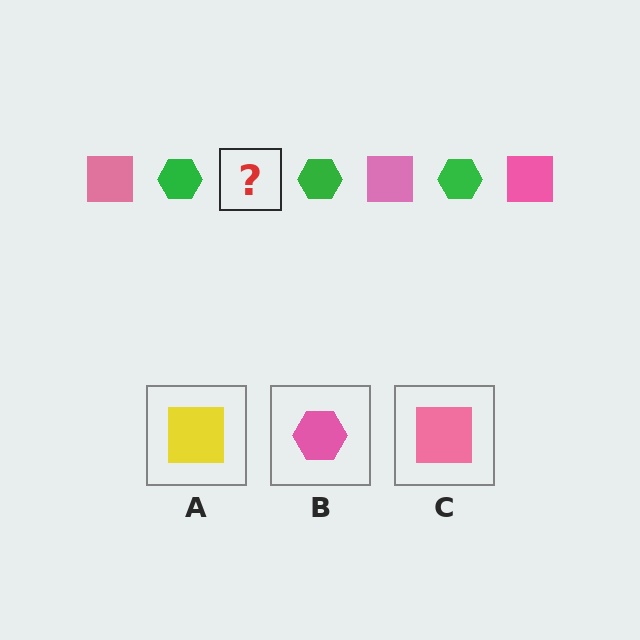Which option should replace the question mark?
Option C.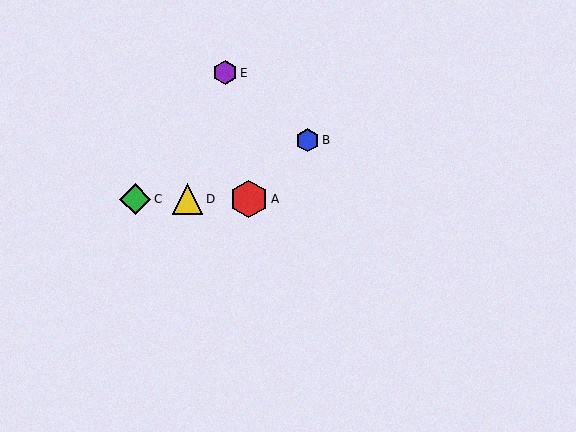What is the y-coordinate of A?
Object A is at y≈199.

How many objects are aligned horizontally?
3 objects (A, C, D) are aligned horizontally.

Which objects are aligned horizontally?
Objects A, C, D are aligned horizontally.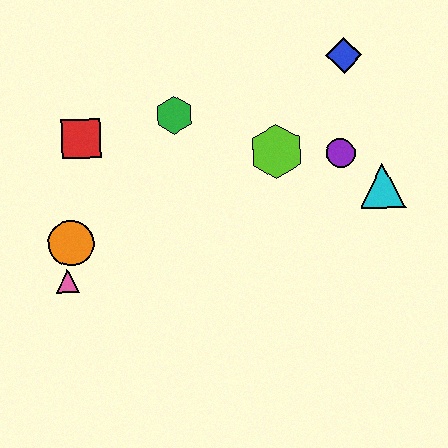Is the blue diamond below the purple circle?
No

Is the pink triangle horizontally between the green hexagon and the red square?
No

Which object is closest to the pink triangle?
The orange circle is closest to the pink triangle.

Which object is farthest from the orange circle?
The blue diamond is farthest from the orange circle.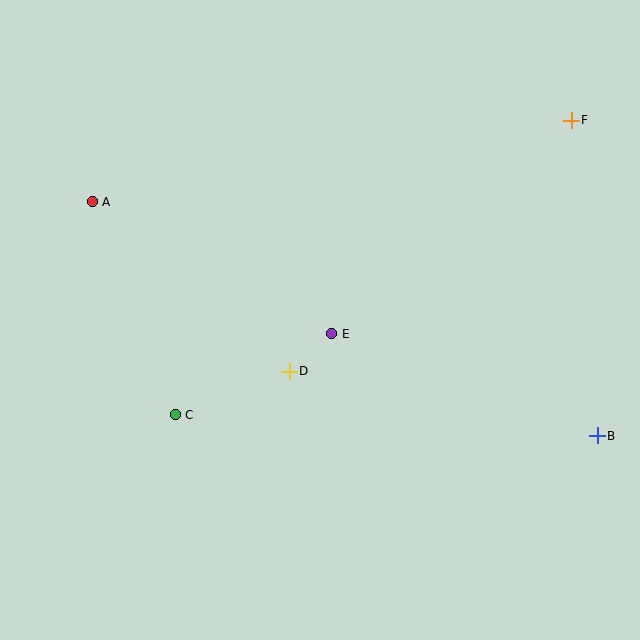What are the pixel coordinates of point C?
Point C is at (175, 415).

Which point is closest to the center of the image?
Point E at (332, 334) is closest to the center.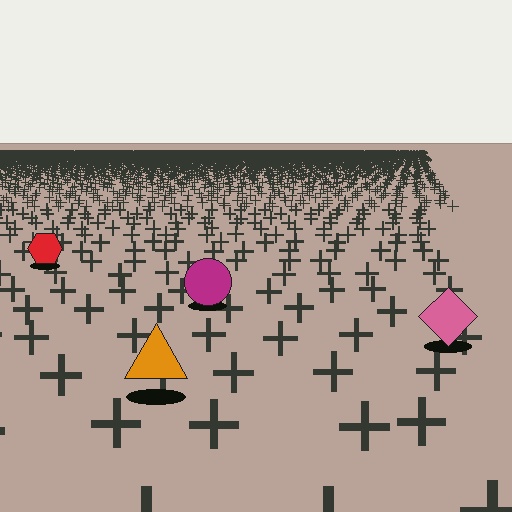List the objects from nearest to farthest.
From nearest to farthest: the orange triangle, the pink diamond, the magenta circle, the red hexagon.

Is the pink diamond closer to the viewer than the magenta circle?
Yes. The pink diamond is closer — you can tell from the texture gradient: the ground texture is coarser near it.